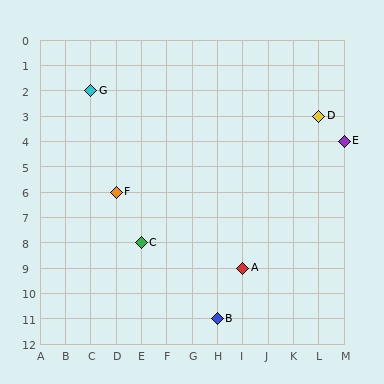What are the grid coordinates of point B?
Point B is at grid coordinates (H, 11).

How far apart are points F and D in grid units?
Points F and D are 8 columns and 3 rows apart (about 8.5 grid units diagonally).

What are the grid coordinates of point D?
Point D is at grid coordinates (L, 3).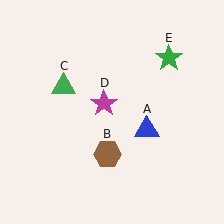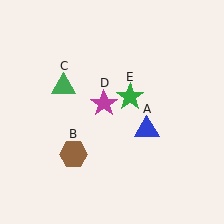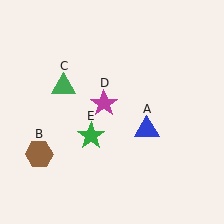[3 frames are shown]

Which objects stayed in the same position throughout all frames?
Blue triangle (object A) and green triangle (object C) and magenta star (object D) remained stationary.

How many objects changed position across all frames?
2 objects changed position: brown hexagon (object B), green star (object E).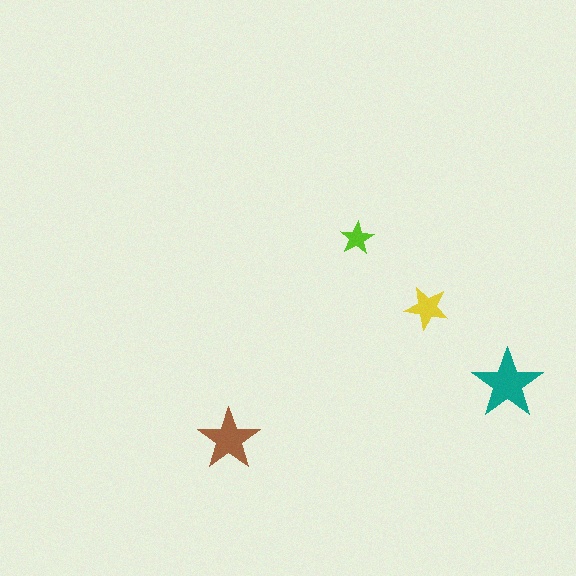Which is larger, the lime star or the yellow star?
The yellow one.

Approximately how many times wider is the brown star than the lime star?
About 2 times wider.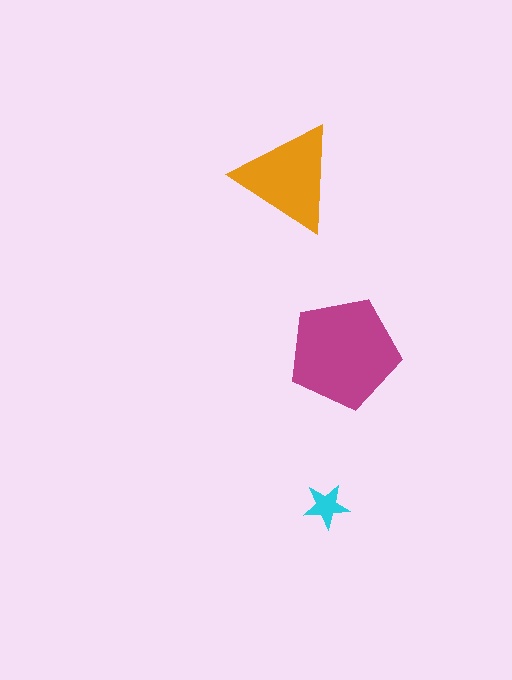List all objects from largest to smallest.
The magenta pentagon, the orange triangle, the cyan star.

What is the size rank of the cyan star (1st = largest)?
3rd.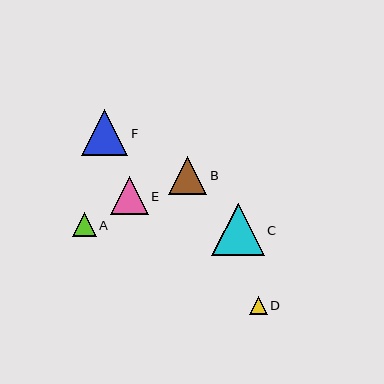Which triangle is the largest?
Triangle C is the largest with a size of approximately 52 pixels.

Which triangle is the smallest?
Triangle D is the smallest with a size of approximately 18 pixels.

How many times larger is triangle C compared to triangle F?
Triangle C is approximately 1.1 times the size of triangle F.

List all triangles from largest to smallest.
From largest to smallest: C, F, B, E, A, D.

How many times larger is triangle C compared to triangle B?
Triangle C is approximately 1.4 times the size of triangle B.